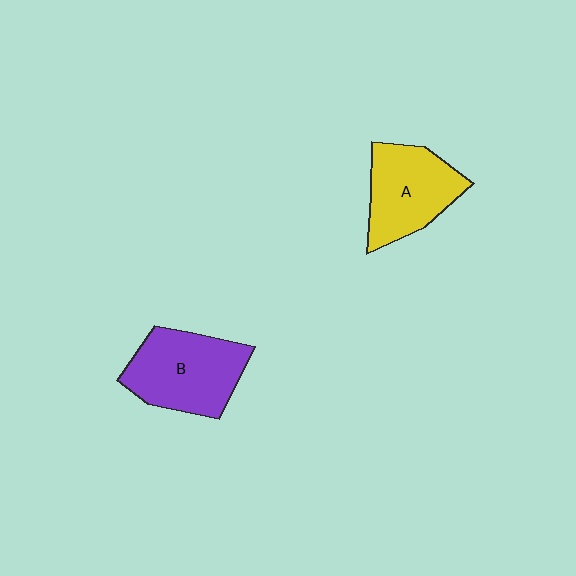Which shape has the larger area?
Shape B (purple).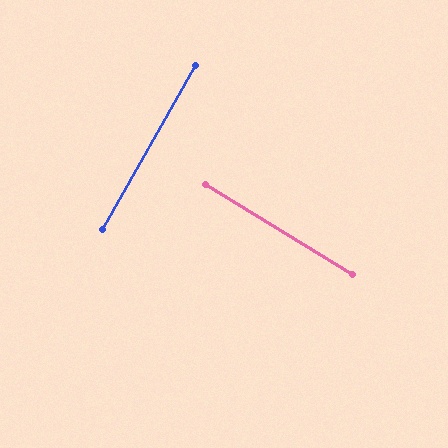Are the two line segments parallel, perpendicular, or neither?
Perpendicular — they meet at approximately 88°.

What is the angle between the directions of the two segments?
Approximately 88 degrees.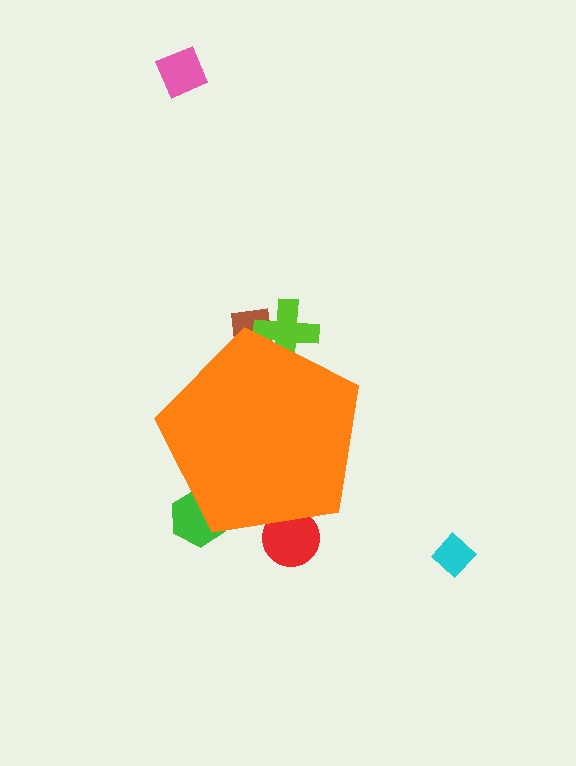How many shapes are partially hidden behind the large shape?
4 shapes are partially hidden.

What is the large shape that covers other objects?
An orange pentagon.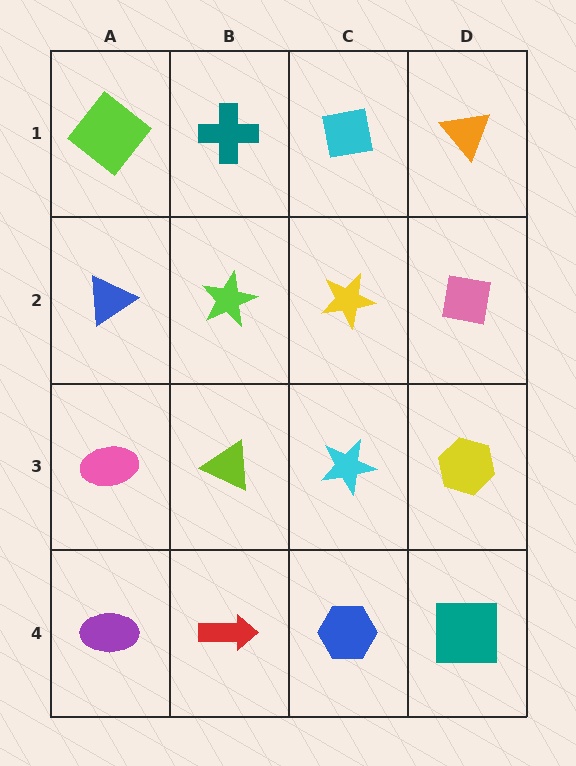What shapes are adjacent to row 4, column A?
A pink ellipse (row 3, column A), a red arrow (row 4, column B).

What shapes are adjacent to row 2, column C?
A cyan square (row 1, column C), a cyan star (row 3, column C), a lime star (row 2, column B), a pink square (row 2, column D).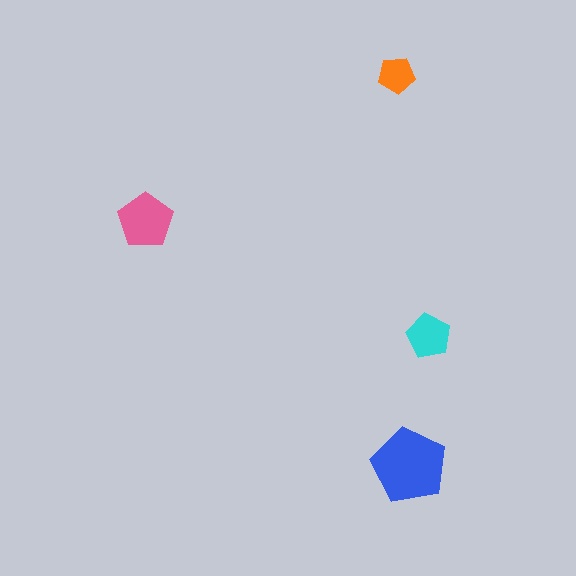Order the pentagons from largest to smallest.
the blue one, the pink one, the cyan one, the orange one.